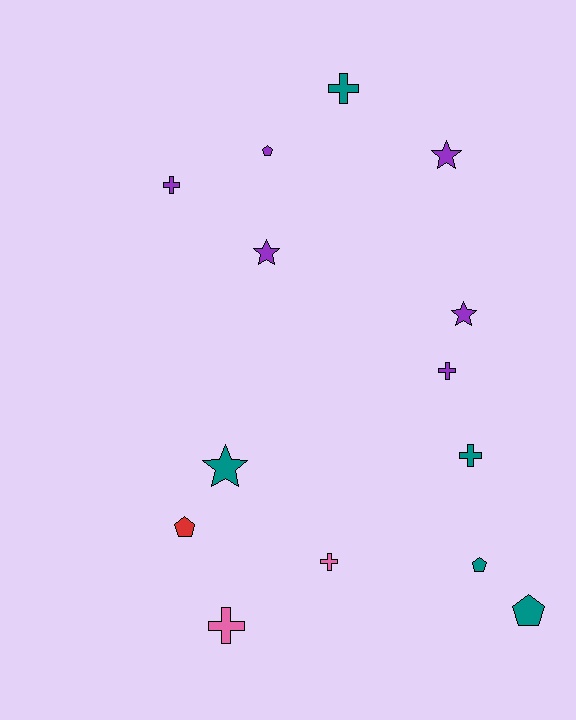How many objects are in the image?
There are 14 objects.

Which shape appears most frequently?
Cross, with 6 objects.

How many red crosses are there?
There are no red crosses.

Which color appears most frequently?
Purple, with 6 objects.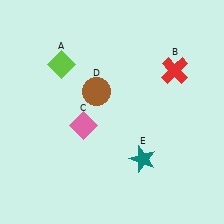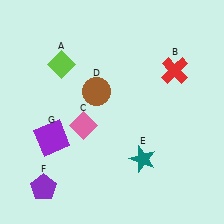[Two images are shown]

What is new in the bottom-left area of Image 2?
A purple pentagon (F) was added in the bottom-left area of Image 2.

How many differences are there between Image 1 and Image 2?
There are 2 differences between the two images.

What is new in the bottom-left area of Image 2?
A purple square (G) was added in the bottom-left area of Image 2.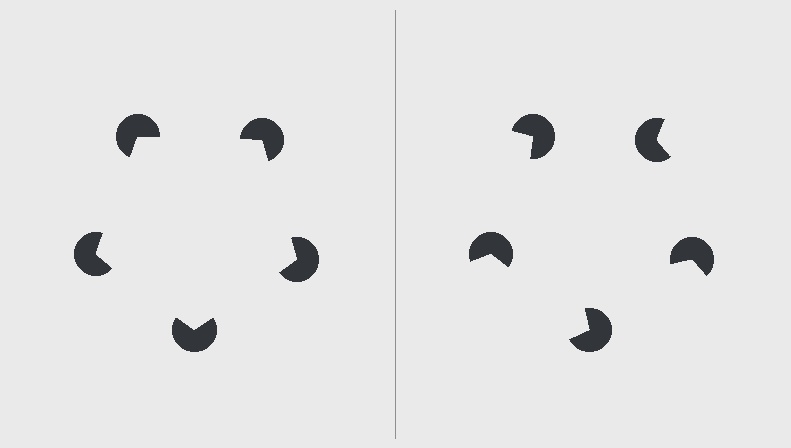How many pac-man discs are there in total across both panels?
10 — 5 on each side.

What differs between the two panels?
The pac-man discs are positioned identically on both sides; only the wedge orientations differ. On the left they align to a pentagon; on the right they are misaligned.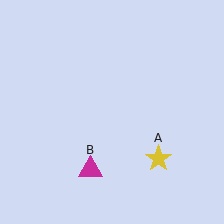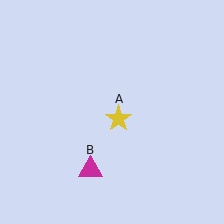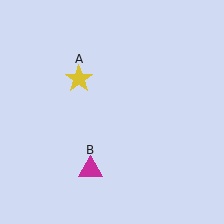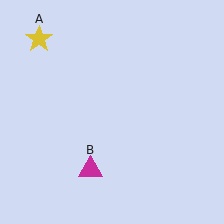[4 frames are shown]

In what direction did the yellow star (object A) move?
The yellow star (object A) moved up and to the left.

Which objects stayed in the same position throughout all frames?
Magenta triangle (object B) remained stationary.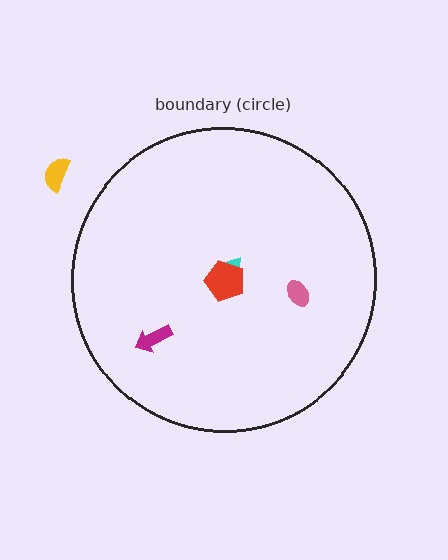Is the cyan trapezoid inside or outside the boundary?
Inside.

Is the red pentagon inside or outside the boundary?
Inside.